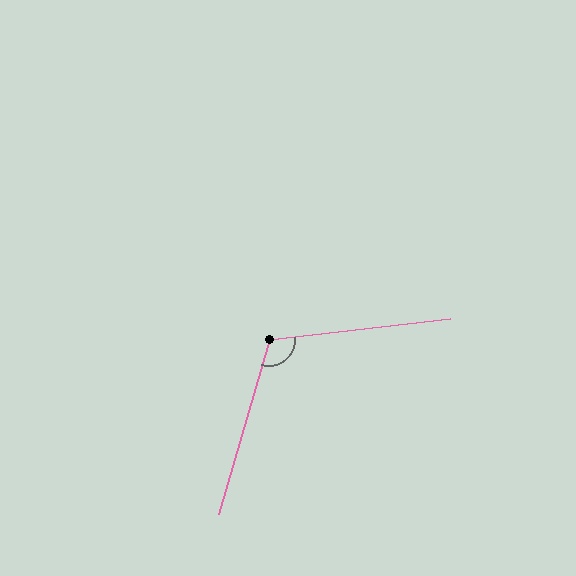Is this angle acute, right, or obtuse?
It is obtuse.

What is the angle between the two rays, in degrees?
Approximately 113 degrees.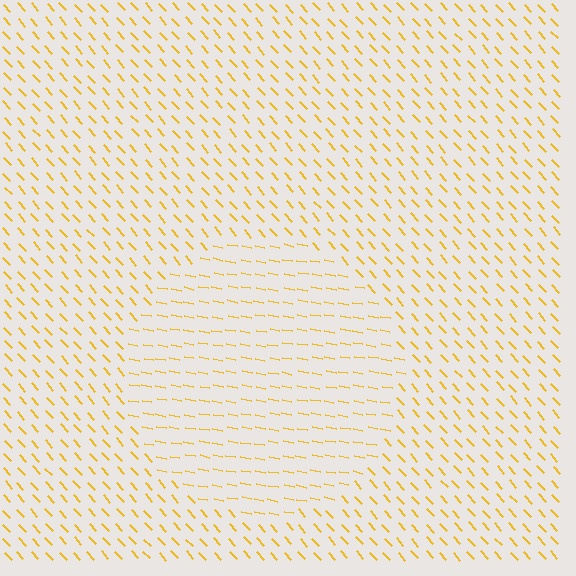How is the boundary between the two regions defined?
The boundary is defined purely by a change in line orientation (approximately 37 degrees difference). All lines are the same color and thickness.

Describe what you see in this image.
The image is filled with small yellow line segments. A circle region in the image has lines oriented differently from the surrounding lines, creating a visible texture boundary.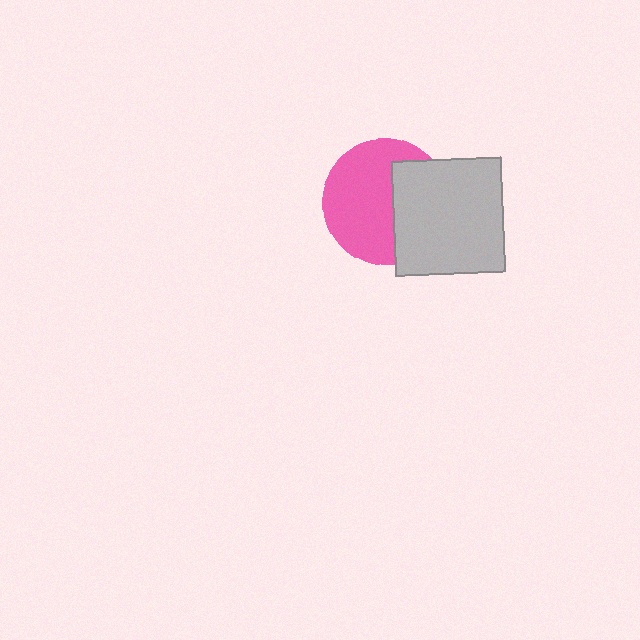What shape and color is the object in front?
The object in front is a light gray rectangle.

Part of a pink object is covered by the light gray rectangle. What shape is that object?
It is a circle.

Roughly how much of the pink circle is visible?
About half of it is visible (roughly 62%).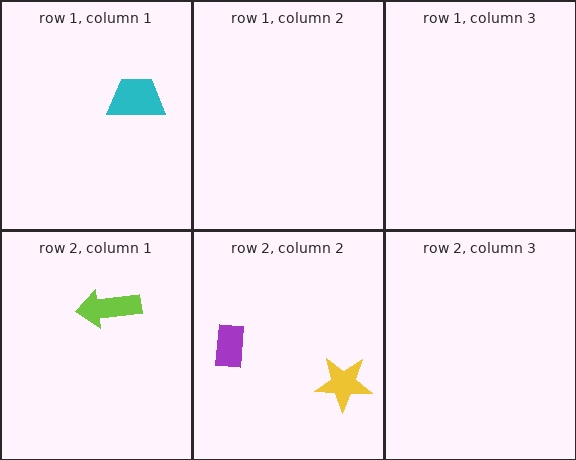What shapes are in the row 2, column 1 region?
The lime arrow.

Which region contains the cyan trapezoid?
The row 1, column 1 region.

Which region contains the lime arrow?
The row 2, column 1 region.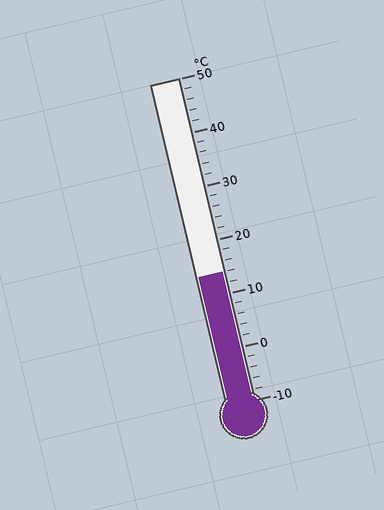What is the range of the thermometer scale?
The thermometer scale ranges from -10°C to 50°C.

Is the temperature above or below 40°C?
The temperature is below 40°C.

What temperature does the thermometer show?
The thermometer shows approximately 14°C.